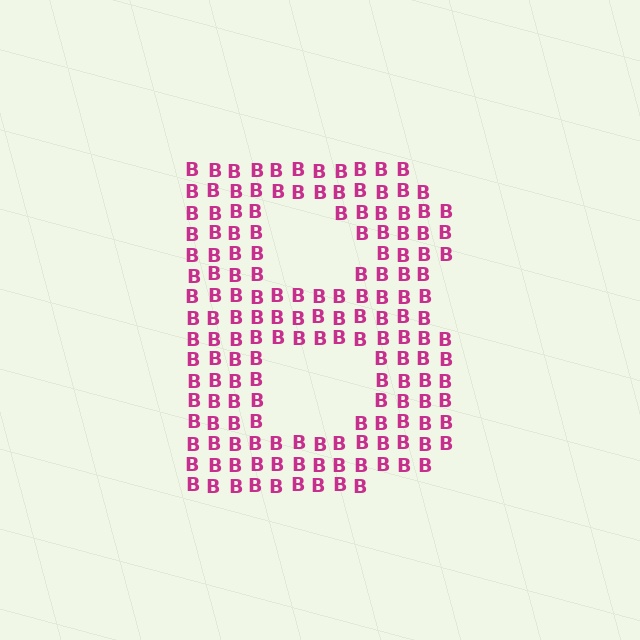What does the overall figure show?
The overall figure shows the letter B.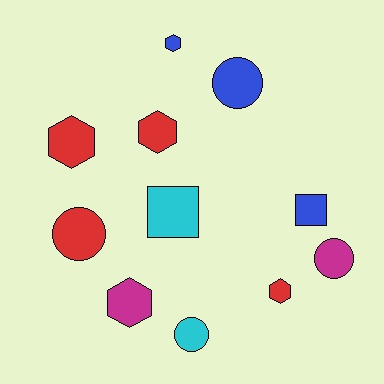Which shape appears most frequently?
Hexagon, with 5 objects.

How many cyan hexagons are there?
There are no cyan hexagons.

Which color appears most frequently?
Red, with 4 objects.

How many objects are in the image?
There are 11 objects.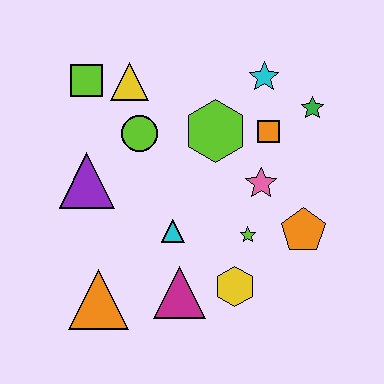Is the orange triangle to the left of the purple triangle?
No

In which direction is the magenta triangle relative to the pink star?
The magenta triangle is below the pink star.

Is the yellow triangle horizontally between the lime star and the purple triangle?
Yes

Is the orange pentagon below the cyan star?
Yes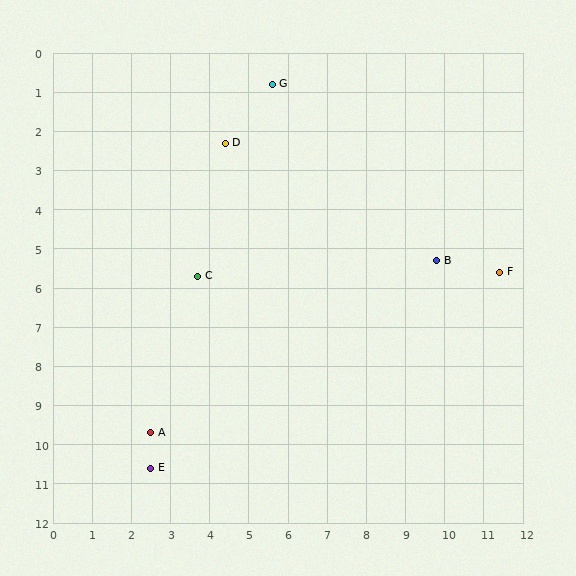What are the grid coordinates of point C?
Point C is at approximately (3.7, 5.7).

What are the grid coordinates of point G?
Point G is at approximately (5.6, 0.8).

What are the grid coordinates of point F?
Point F is at approximately (11.4, 5.6).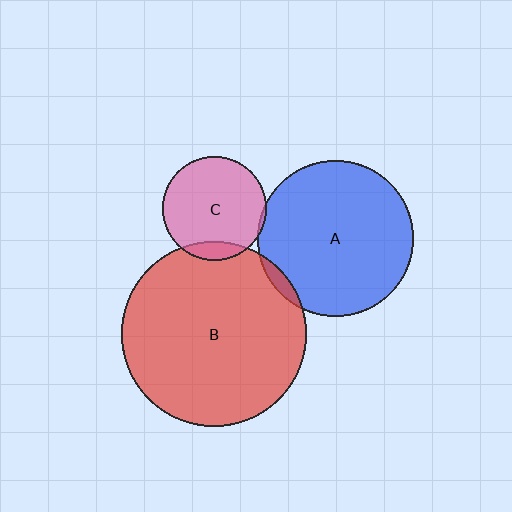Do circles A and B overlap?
Yes.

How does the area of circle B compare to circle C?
Approximately 3.2 times.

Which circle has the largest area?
Circle B (red).